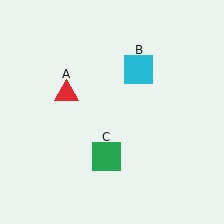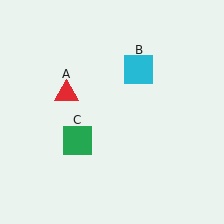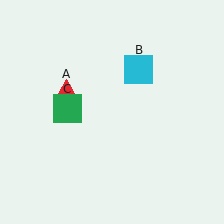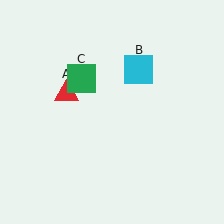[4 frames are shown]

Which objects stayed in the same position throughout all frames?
Red triangle (object A) and cyan square (object B) remained stationary.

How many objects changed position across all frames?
1 object changed position: green square (object C).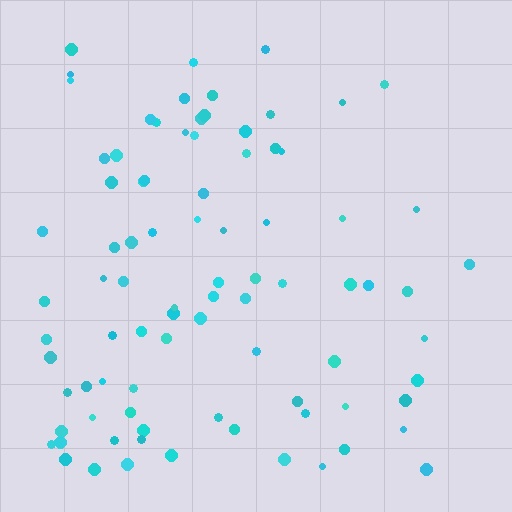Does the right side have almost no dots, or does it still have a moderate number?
Still a moderate number, just noticeably fewer than the left.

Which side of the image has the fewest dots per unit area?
The right.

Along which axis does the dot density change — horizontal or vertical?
Horizontal.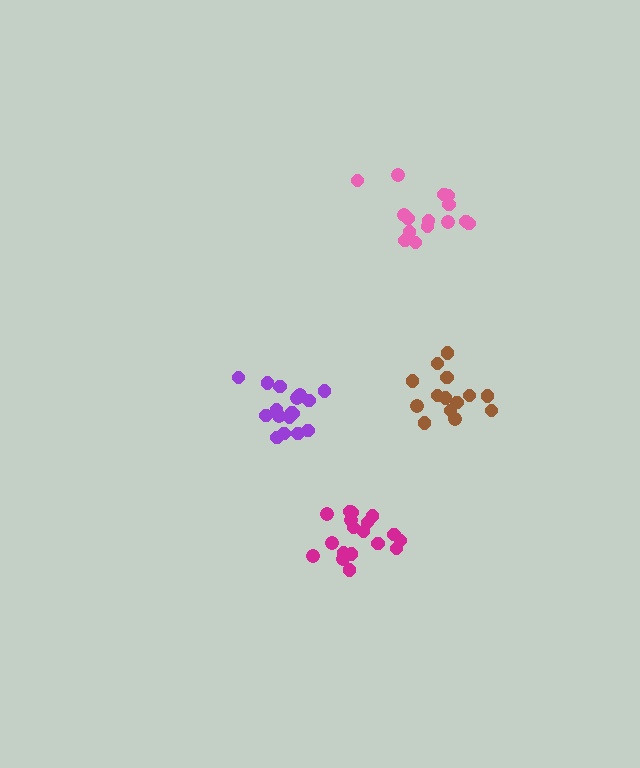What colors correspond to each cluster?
The clusters are colored: purple, magenta, pink, brown.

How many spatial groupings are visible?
There are 4 spatial groupings.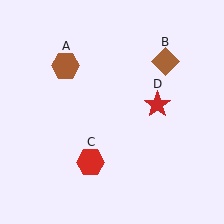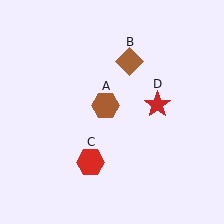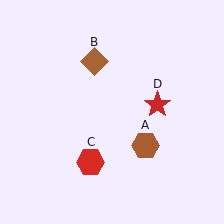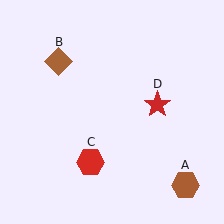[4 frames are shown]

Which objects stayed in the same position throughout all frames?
Red hexagon (object C) and red star (object D) remained stationary.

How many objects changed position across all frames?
2 objects changed position: brown hexagon (object A), brown diamond (object B).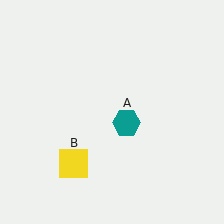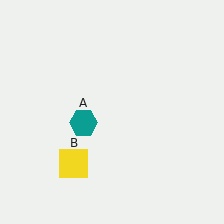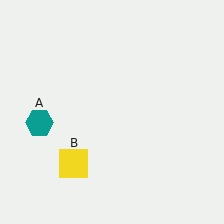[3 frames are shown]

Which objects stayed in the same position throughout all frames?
Yellow square (object B) remained stationary.